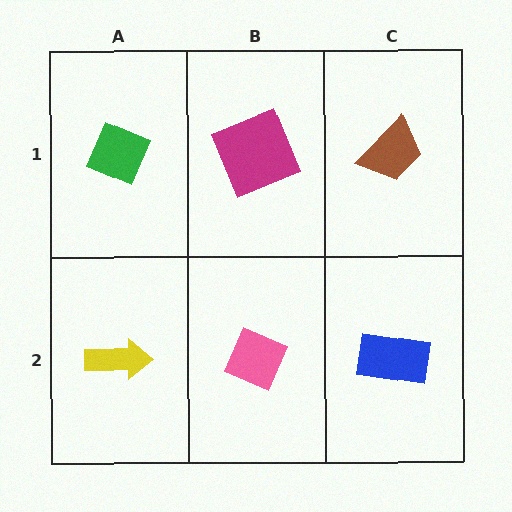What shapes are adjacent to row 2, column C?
A brown trapezoid (row 1, column C), a pink diamond (row 2, column B).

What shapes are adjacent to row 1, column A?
A yellow arrow (row 2, column A), a magenta square (row 1, column B).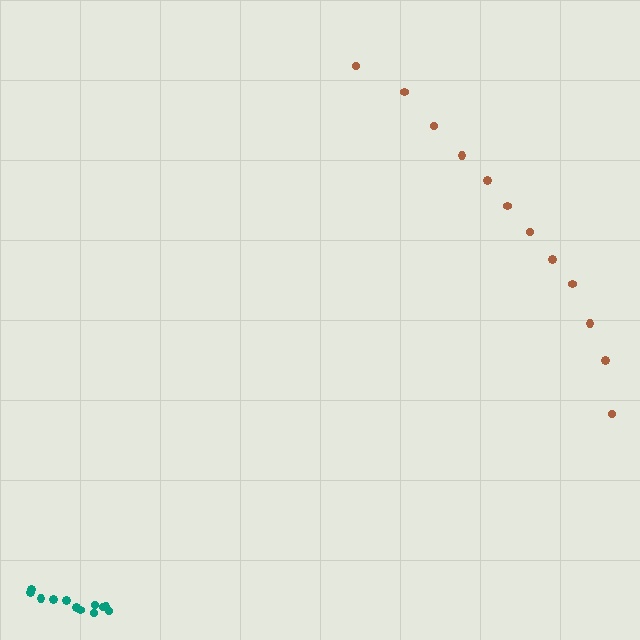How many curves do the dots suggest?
There are 2 distinct paths.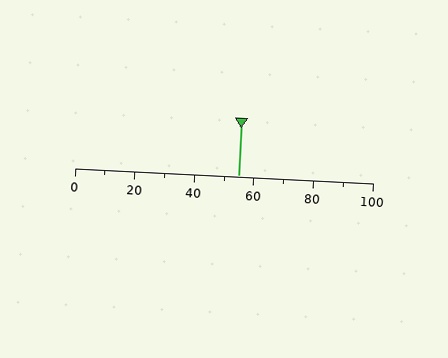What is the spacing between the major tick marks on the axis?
The major ticks are spaced 20 apart.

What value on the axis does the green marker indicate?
The marker indicates approximately 55.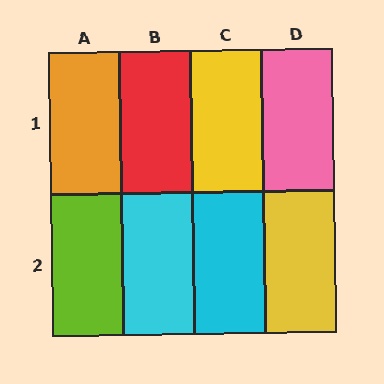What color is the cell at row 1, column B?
Red.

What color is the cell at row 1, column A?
Orange.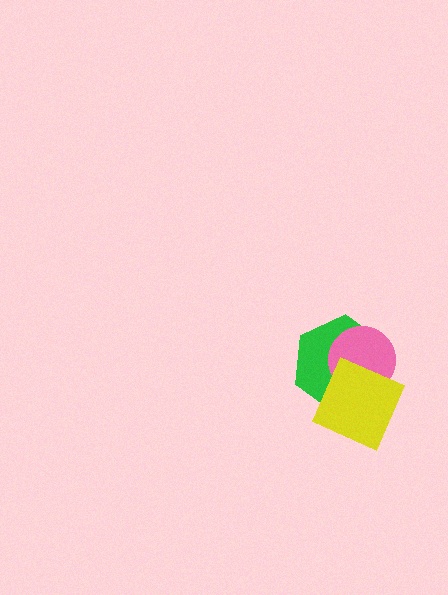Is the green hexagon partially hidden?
Yes, it is partially covered by another shape.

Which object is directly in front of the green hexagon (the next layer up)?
The pink circle is directly in front of the green hexagon.